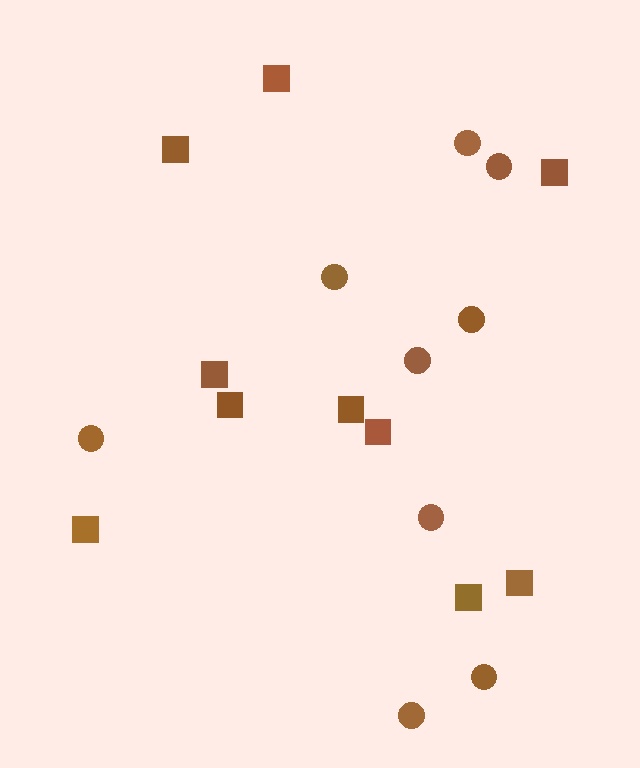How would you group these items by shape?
There are 2 groups: one group of squares (10) and one group of circles (9).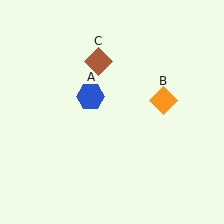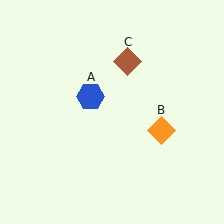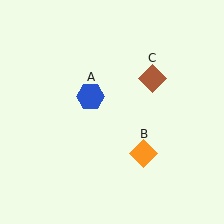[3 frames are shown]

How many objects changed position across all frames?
2 objects changed position: orange diamond (object B), brown diamond (object C).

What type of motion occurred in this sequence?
The orange diamond (object B), brown diamond (object C) rotated clockwise around the center of the scene.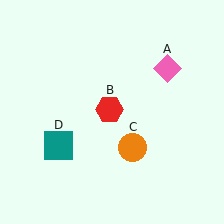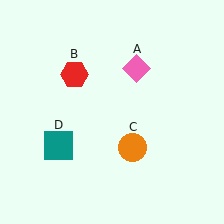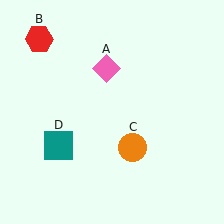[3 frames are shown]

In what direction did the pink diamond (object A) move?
The pink diamond (object A) moved left.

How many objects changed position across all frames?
2 objects changed position: pink diamond (object A), red hexagon (object B).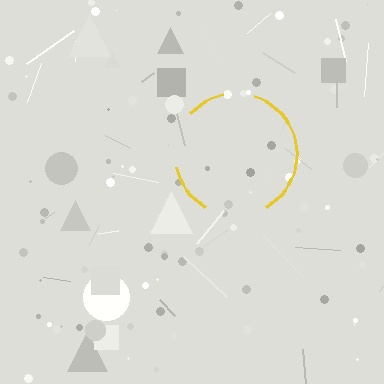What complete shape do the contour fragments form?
The contour fragments form a circle.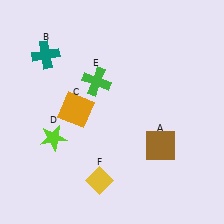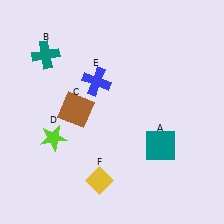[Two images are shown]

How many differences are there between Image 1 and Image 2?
There are 3 differences between the two images.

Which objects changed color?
A changed from brown to teal. C changed from orange to brown. E changed from green to blue.